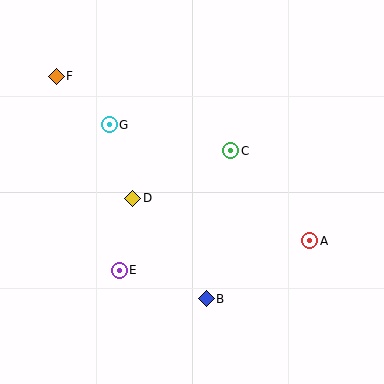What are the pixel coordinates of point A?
Point A is at (310, 241).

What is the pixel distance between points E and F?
The distance between E and F is 204 pixels.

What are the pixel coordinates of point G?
Point G is at (109, 125).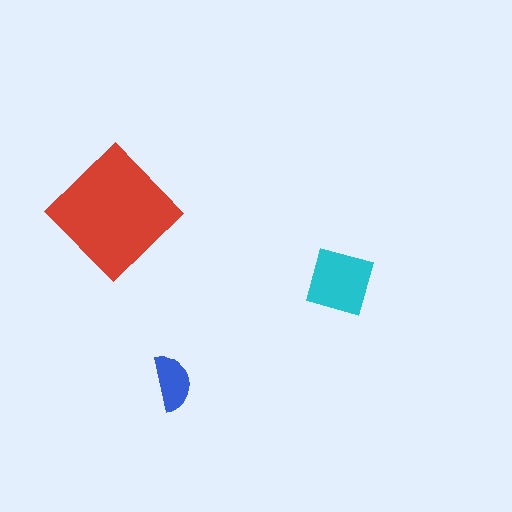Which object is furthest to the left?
The red diamond is leftmost.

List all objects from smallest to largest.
The blue semicircle, the cyan diamond, the red diamond.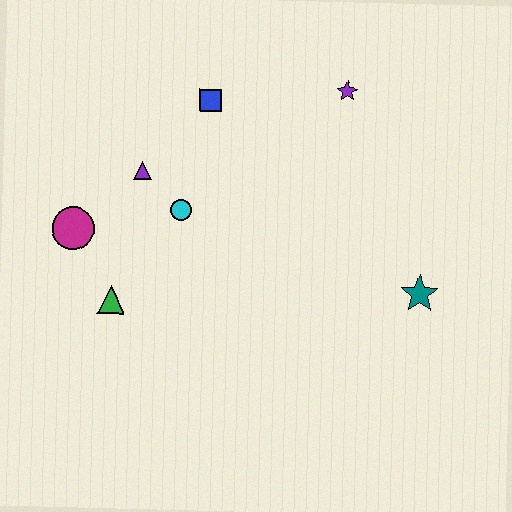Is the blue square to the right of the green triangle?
Yes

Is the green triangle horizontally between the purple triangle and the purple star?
No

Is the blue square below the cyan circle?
No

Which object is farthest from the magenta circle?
The teal star is farthest from the magenta circle.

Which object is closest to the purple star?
The blue square is closest to the purple star.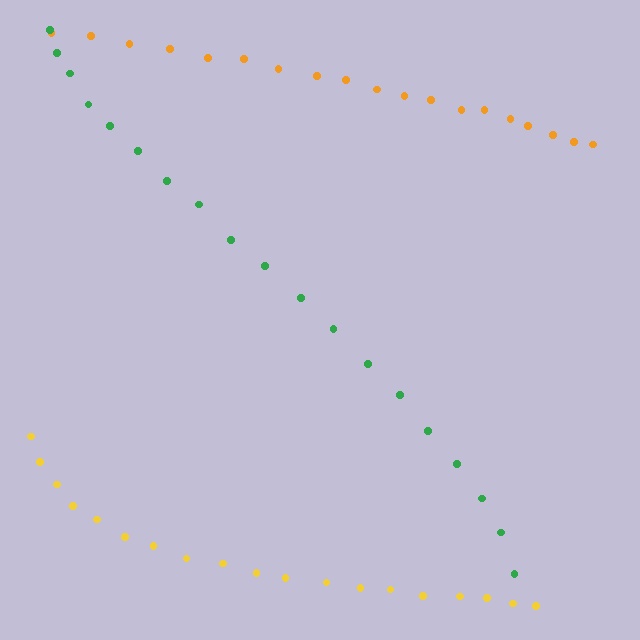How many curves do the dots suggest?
There are 3 distinct paths.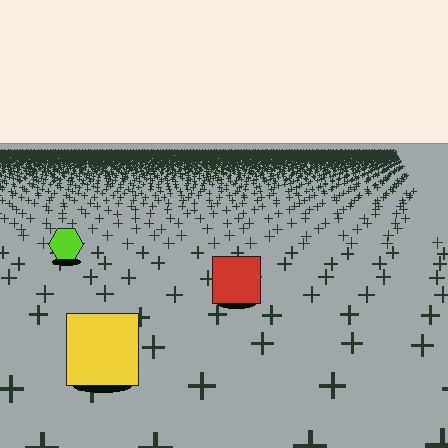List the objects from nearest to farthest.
From nearest to farthest: the yellow square, the red square, the lime hexagon.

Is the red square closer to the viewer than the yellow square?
No. The yellow square is closer — you can tell from the texture gradient: the ground texture is coarser near it.